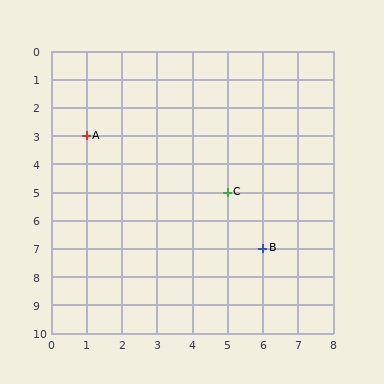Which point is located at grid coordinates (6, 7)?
Point B is at (6, 7).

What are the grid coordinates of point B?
Point B is at grid coordinates (6, 7).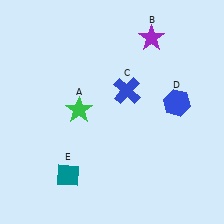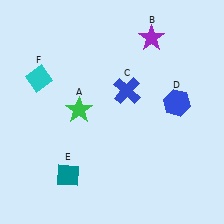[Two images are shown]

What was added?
A cyan diamond (F) was added in Image 2.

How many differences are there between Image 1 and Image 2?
There is 1 difference between the two images.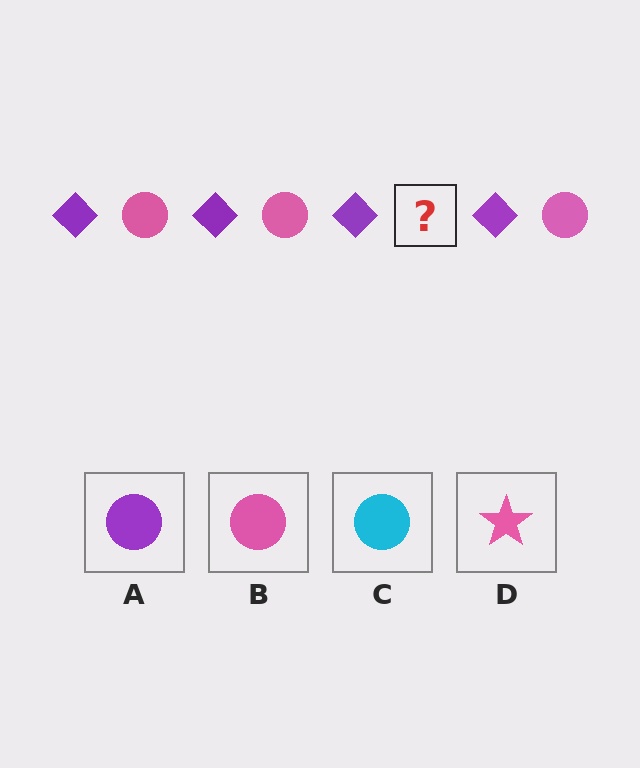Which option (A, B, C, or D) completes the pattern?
B.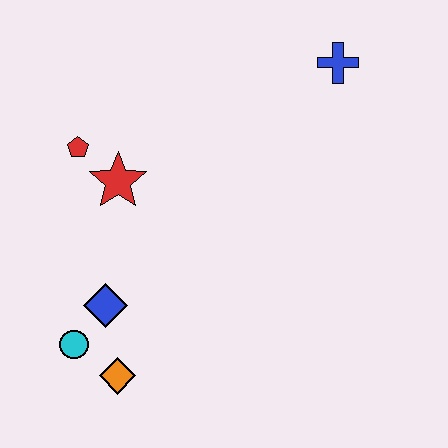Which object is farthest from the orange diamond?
The blue cross is farthest from the orange diamond.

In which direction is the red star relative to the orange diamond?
The red star is above the orange diamond.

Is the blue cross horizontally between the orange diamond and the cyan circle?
No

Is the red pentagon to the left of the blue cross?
Yes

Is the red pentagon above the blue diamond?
Yes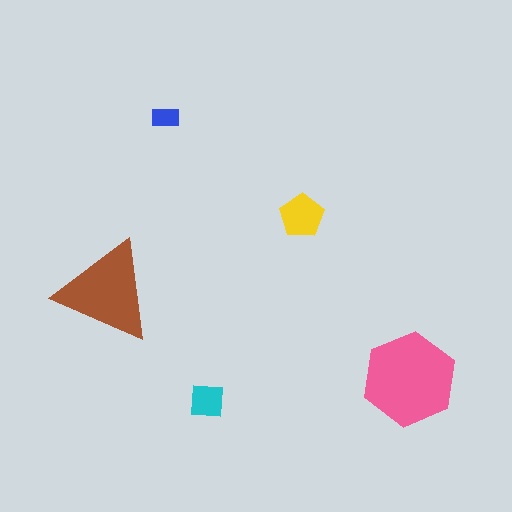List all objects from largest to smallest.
The pink hexagon, the brown triangle, the yellow pentagon, the cyan square, the blue rectangle.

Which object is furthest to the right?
The pink hexagon is rightmost.